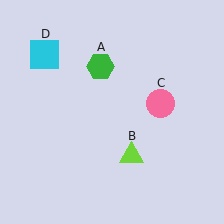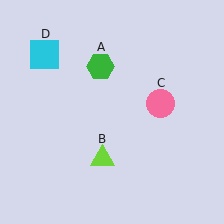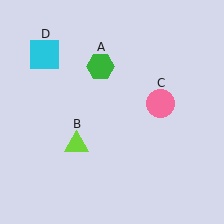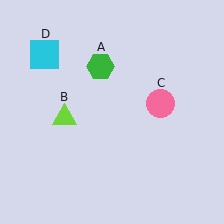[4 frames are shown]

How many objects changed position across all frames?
1 object changed position: lime triangle (object B).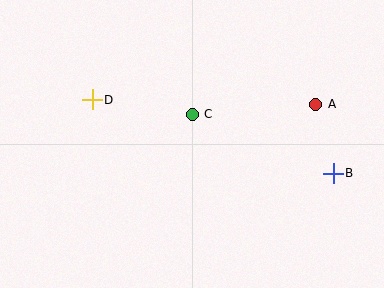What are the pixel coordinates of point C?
Point C is at (192, 114).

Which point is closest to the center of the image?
Point C at (192, 114) is closest to the center.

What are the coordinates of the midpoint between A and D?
The midpoint between A and D is at (204, 102).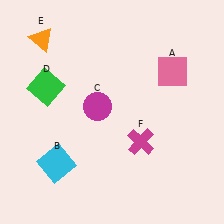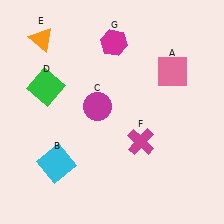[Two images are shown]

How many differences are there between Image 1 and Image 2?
There is 1 difference between the two images.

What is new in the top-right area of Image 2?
A magenta hexagon (G) was added in the top-right area of Image 2.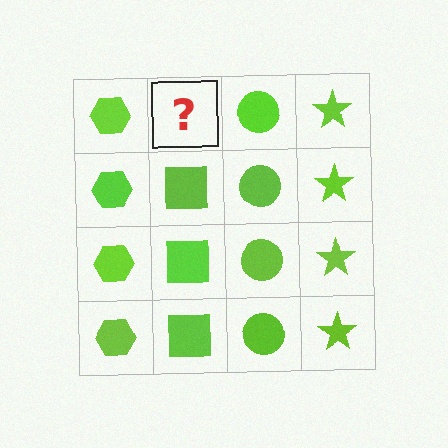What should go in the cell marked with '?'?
The missing cell should contain a lime square.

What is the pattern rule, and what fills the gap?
The rule is that each column has a consistent shape. The gap should be filled with a lime square.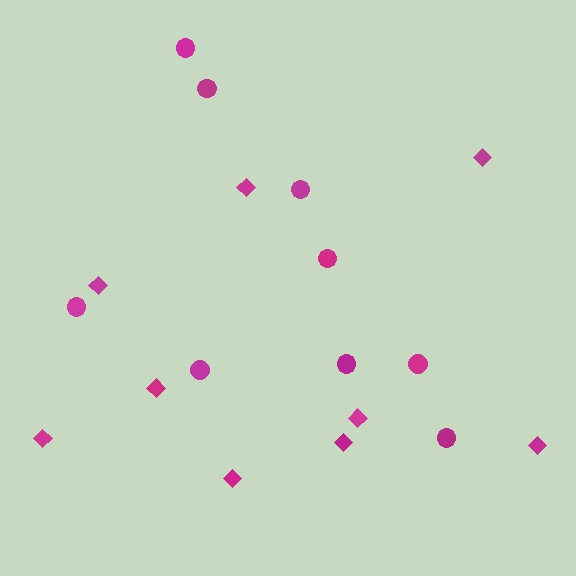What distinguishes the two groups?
There are 2 groups: one group of circles (9) and one group of diamonds (9).